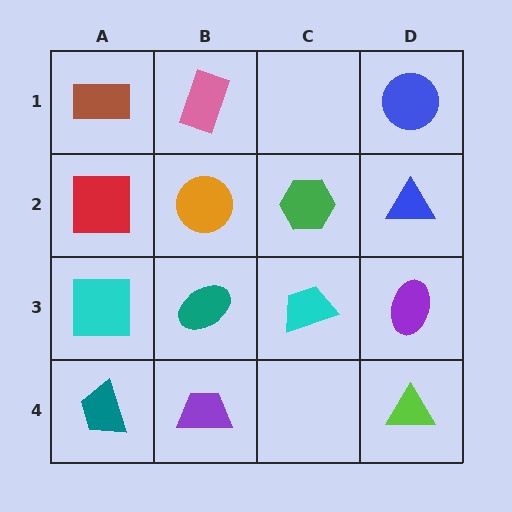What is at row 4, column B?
A purple trapezoid.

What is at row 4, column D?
A lime triangle.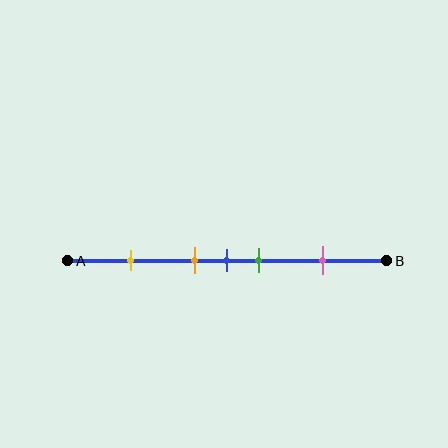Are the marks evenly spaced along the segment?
No, the marks are not evenly spaced.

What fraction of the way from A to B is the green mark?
The green mark is approximately 60% (0.6) of the way from A to B.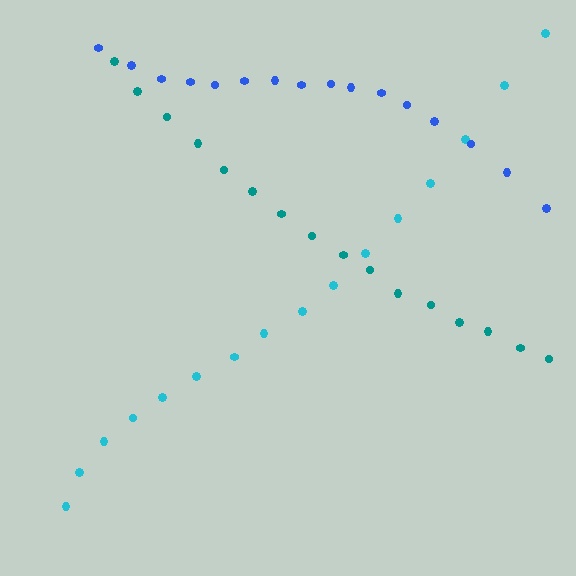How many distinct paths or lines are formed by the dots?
There are 3 distinct paths.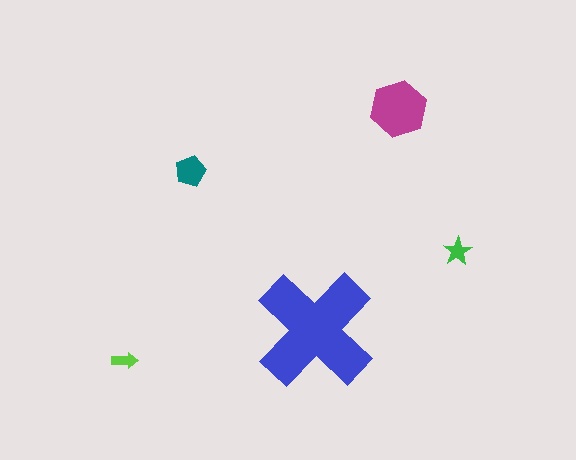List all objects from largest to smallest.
The blue cross, the magenta hexagon, the teal pentagon, the green star, the lime arrow.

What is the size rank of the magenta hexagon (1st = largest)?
2nd.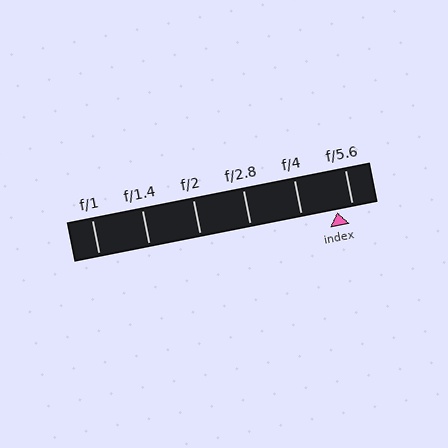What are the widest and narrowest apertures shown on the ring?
The widest aperture shown is f/1 and the narrowest is f/5.6.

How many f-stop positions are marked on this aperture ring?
There are 6 f-stop positions marked.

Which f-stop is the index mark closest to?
The index mark is closest to f/5.6.